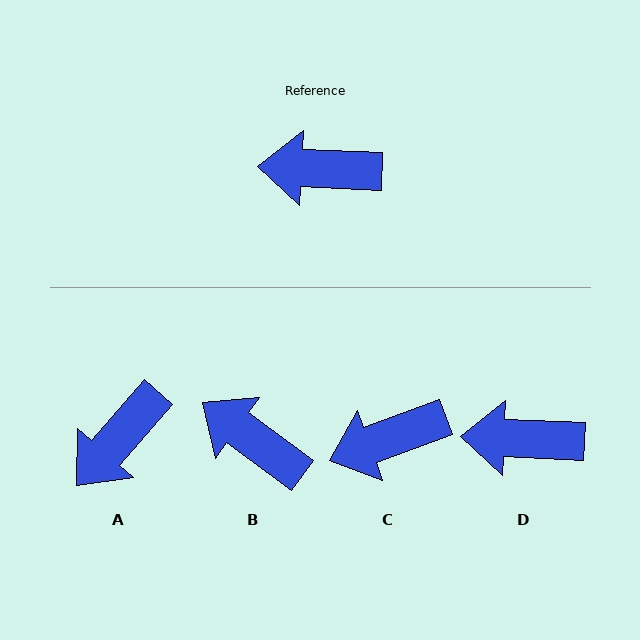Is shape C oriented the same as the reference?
No, it is off by about 23 degrees.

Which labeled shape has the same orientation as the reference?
D.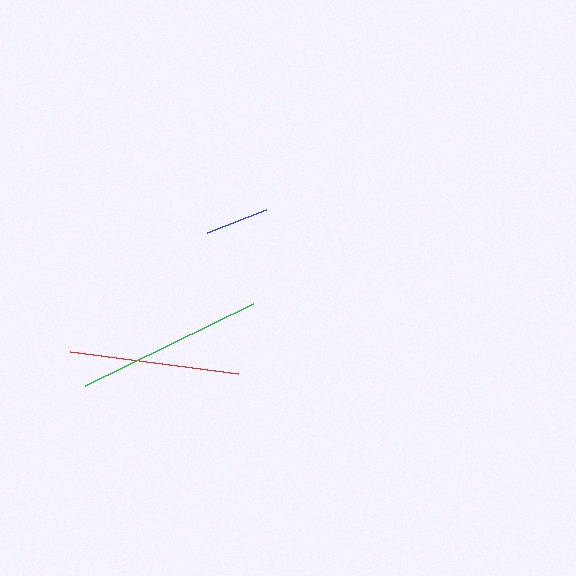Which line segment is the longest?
The green line is the longest at approximately 187 pixels.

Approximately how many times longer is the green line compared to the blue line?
The green line is approximately 2.9 times the length of the blue line.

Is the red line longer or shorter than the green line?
The green line is longer than the red line.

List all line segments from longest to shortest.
From longest to shortest: green, red, blue.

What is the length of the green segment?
The green segment is approximately 187 pixels long.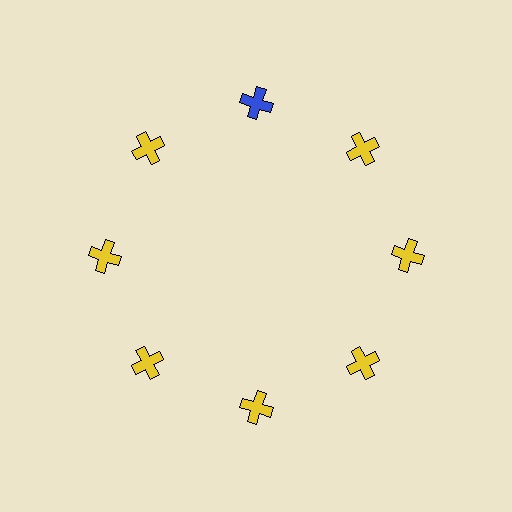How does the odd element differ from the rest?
It has a different color: blue instead of yellow.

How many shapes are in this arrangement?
There are 8 shapes arranged in a ring pattern.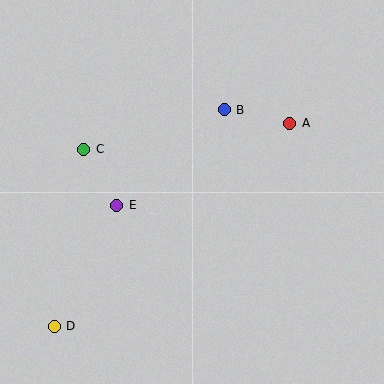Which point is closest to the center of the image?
Point E at (117, 205) is closest to the center.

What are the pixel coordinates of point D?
Point D is at (54, 326).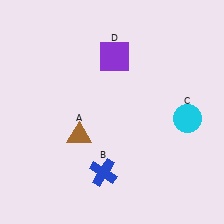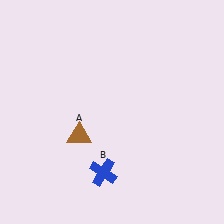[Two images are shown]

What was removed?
The cyan circle (C), the purple square (D) were removed in Image 2.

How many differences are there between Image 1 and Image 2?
There are 2 differences between the two images.